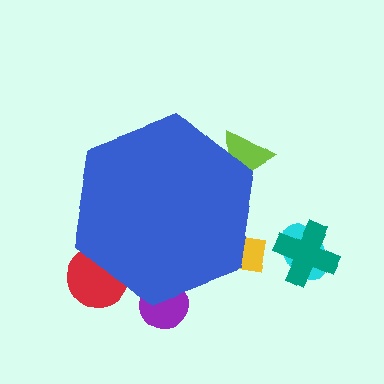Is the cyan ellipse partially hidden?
No, the cyan ellipse is fully visible.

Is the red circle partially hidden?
Yes, the red circle is partially hidden behind the blue hexagon.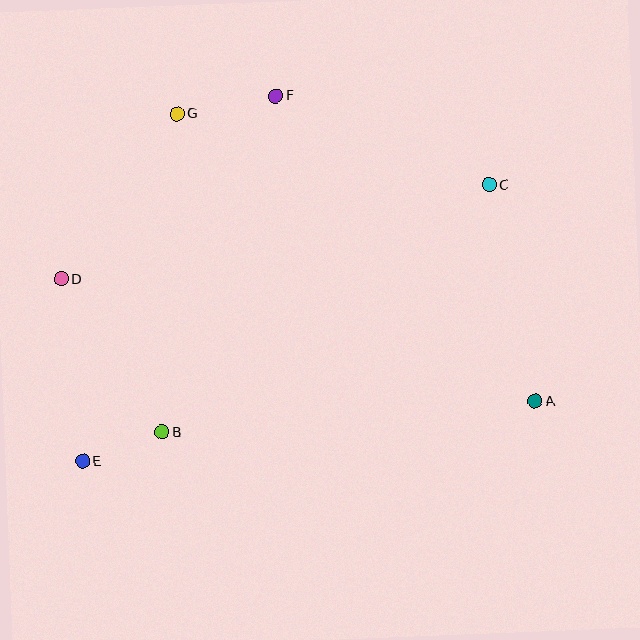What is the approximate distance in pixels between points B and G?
The distance between B and G is approximately 318 pixels.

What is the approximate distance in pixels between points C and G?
The distance between C and G is approximately 320 pixels.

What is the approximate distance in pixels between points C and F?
The distance between C and F is approximately 231 pixels.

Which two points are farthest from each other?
Points C and E are farthest from each other.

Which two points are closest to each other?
Points B and E are closest to each other.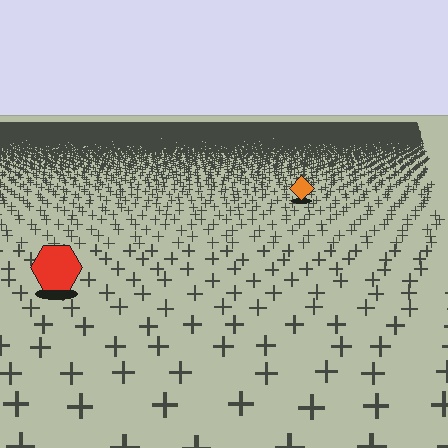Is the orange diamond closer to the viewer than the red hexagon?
No. The red hexagon is closer — you can tell from the texture gradient: the ground texture is coarser near it.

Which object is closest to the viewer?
The red hexagon is closest. The texture marks near it are larger and more spread out.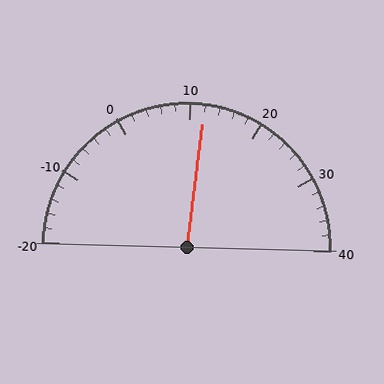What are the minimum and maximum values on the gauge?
The gauge ranges from -20 to 40.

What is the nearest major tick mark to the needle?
The nearest major tick mark is 10.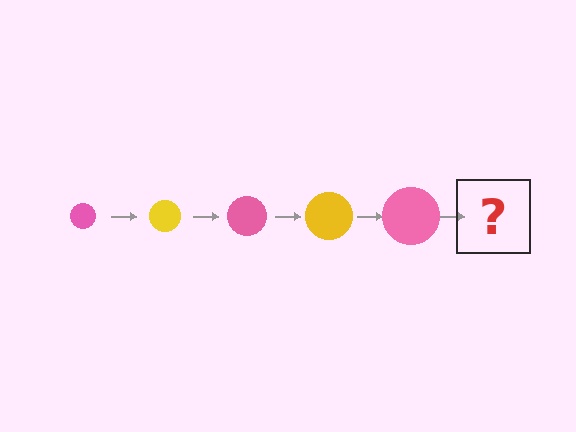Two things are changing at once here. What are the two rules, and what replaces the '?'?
The two rules are that the circle grows larger each step and the color cycles through pink and yellow. The '?' should be a yellow circle, larger than the previous one.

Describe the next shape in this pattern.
It should be a yellow circle, larger than the previous one.